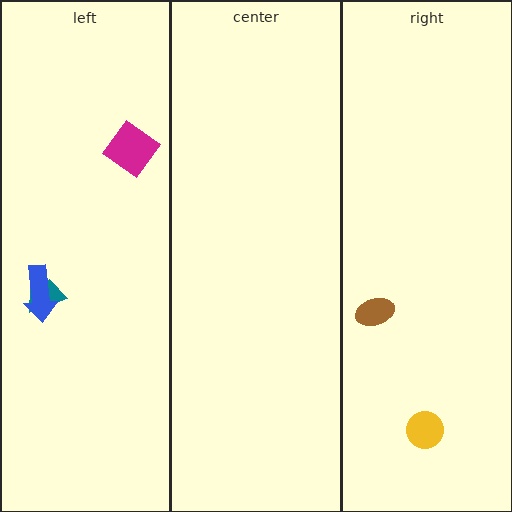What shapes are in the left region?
The teal trapezoid, the blue arrow, the magenta diamond.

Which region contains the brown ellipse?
The right region.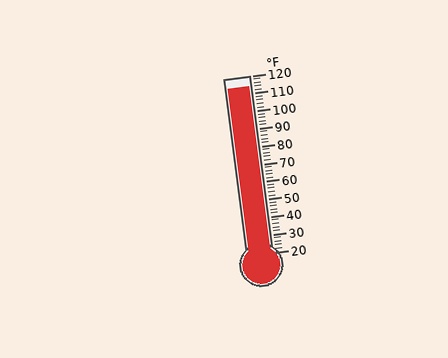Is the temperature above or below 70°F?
The temperature is above 70°F.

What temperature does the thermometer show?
The thermometer shows approximately 114°F.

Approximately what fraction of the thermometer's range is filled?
The thermometer is filled to approximately 95% of its range.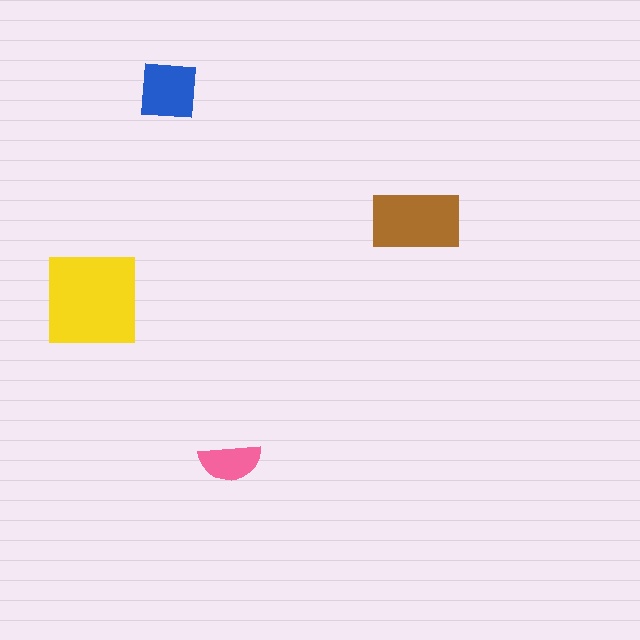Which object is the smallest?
The pink semicircle.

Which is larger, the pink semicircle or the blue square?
The blue square.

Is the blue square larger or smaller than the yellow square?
Smaller.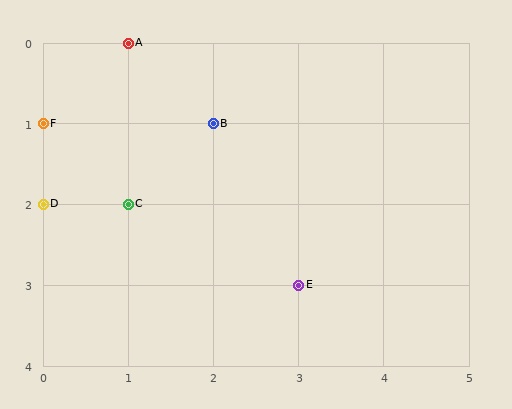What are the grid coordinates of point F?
Point F is at grid coordinates (0, 1).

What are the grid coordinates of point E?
Point E is at grid coordinates (3, 3).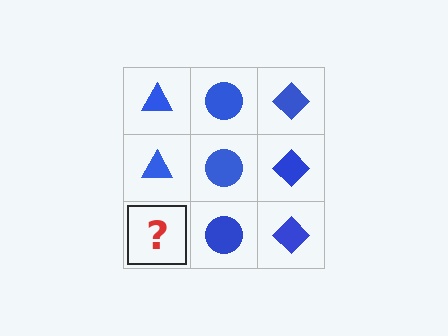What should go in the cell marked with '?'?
The missing cell should contain a blue triangle.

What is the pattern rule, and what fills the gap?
The rule is that each column has a consistent shape. The gap should be filled with a blue triangle.